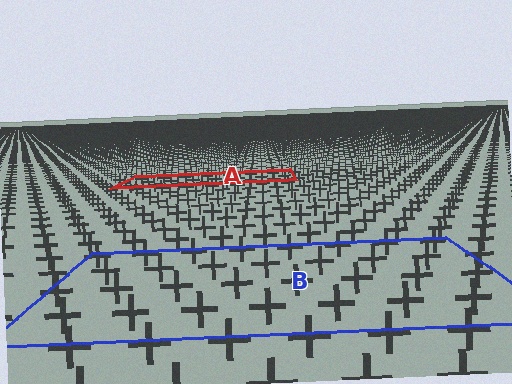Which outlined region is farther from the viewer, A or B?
Region A is farther from the viewer — the texture elements inside it appear smaller and more densely packed.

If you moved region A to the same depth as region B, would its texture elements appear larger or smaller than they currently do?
They would appear larger. At a closer depth, the same texture elements are projected at a bigger on-screen size.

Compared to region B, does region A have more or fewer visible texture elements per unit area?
Region A has more texture elements per unit area — they are packed more densely because it is farther away.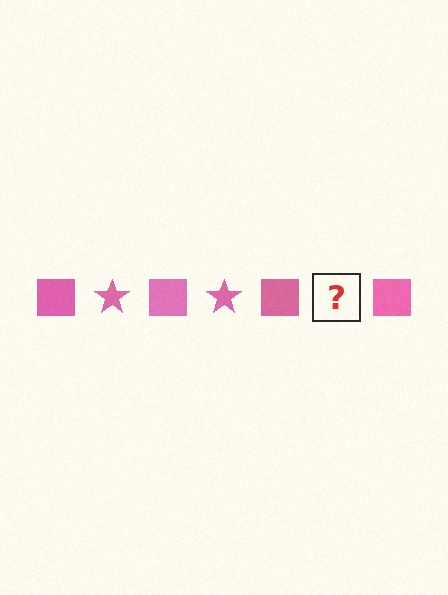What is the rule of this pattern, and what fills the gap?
The rule is that the pattern cycles through square, star shapes in pink. The gap should be filled with a pink star.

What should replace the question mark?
The question mark should be replaced with a pink star.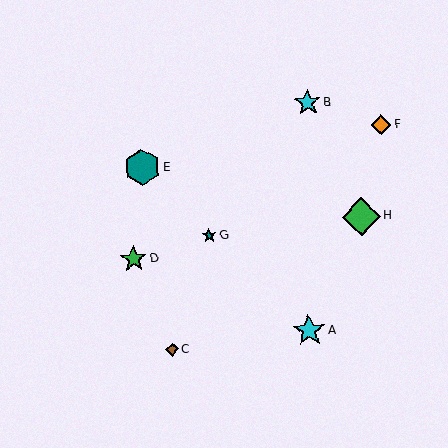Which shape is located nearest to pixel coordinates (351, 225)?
The green diamond (labeled H) at (361, 217) is nearest to that location.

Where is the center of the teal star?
The center of the teal star is at (209, 236).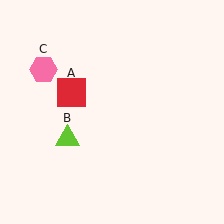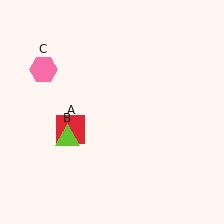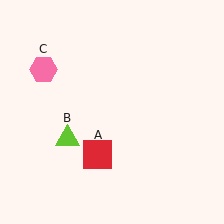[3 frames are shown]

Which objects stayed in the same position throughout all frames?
Lime triangle (object B) and pink hexagon (object C) remained stationary.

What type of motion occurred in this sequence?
The red square (object A) rotated counterclockwise around the center of the scene.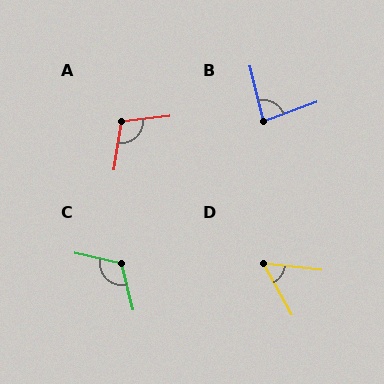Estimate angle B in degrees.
Approximately 84 degrees.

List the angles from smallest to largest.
D (55°), B (84°), A (104°), C (117°).